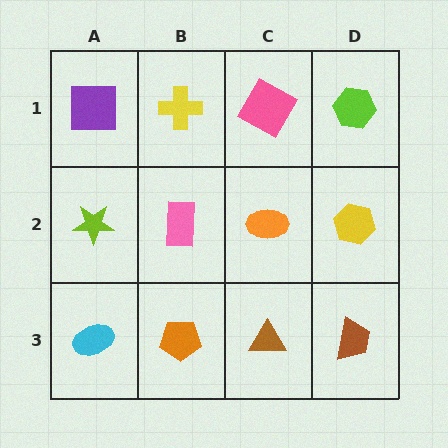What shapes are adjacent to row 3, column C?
An orange ellipse (row 2, column C), an orange pentagon (row 3, column B), a brown trapezoid (row 3, column D).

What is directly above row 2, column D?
A lime hexagon.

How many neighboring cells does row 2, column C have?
4.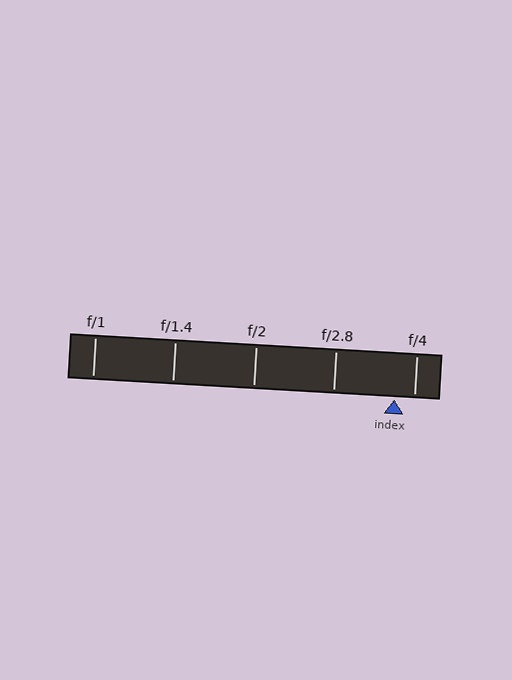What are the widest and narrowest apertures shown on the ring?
The widest aperture shown is f/1 and the narrowest is f/4.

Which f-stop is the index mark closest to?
The index mark is closest to f/4.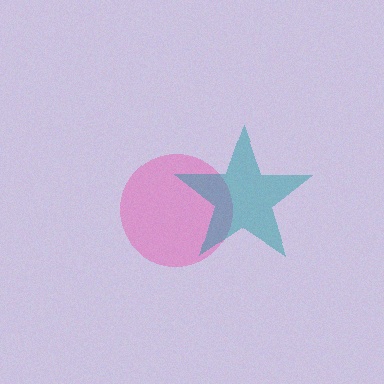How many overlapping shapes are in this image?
There are 2 overlapping shapes in the image.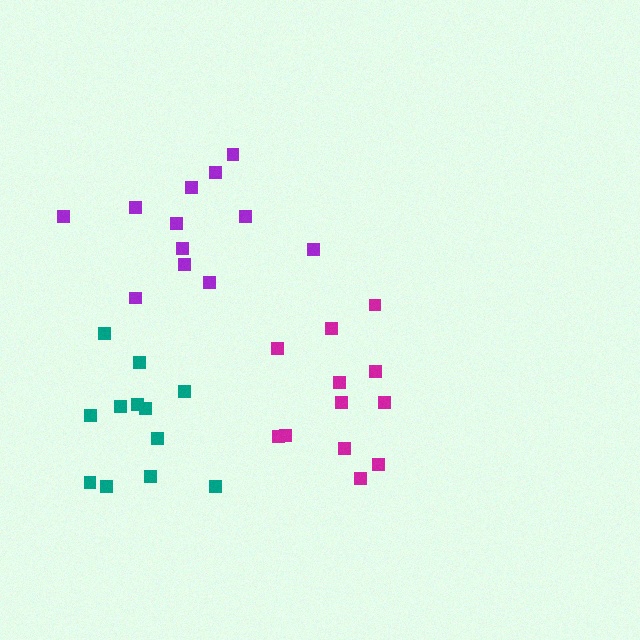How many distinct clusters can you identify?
There are 3 distinct clusters.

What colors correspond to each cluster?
The clusters are colored: purple, teal, magenta.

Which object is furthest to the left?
The teal cluster is leftmost.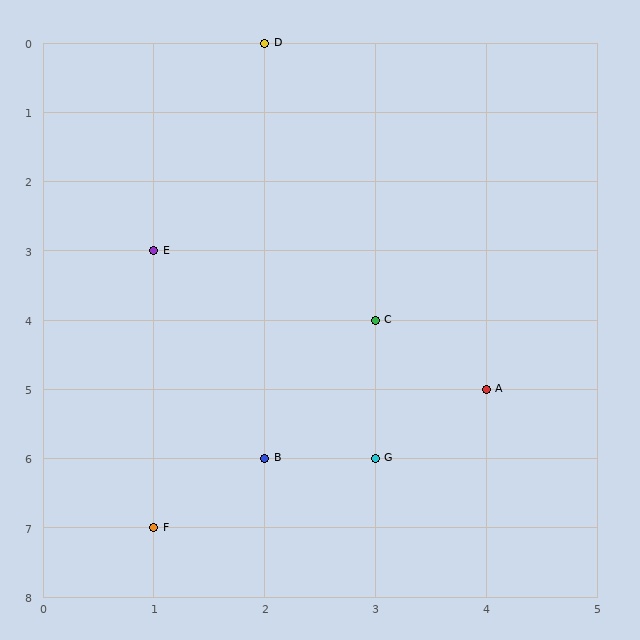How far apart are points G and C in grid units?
Points G and C are 2 rows apart.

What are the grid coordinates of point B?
Point B is at grid coordinates (2, 6).